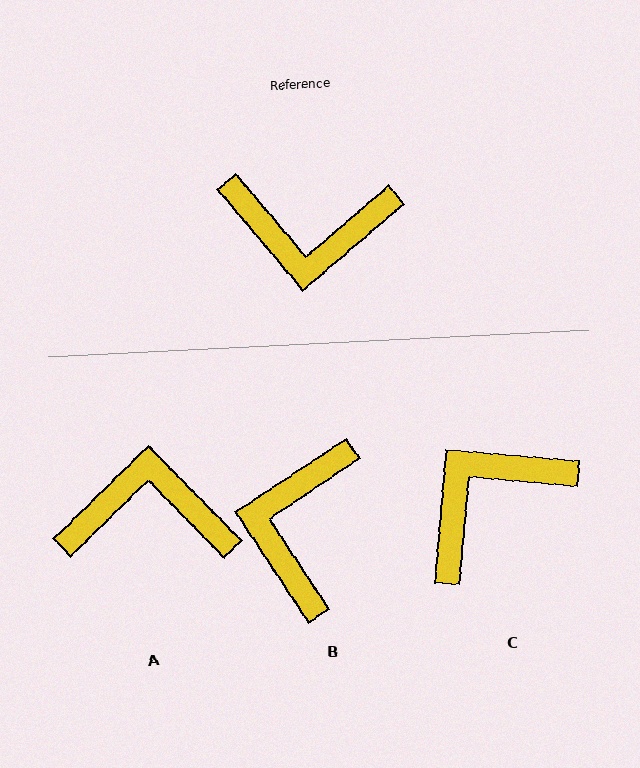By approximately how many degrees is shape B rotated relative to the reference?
Approximately 97 degrees clockwise.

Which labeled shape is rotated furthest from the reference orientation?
A, about 176 degrees away.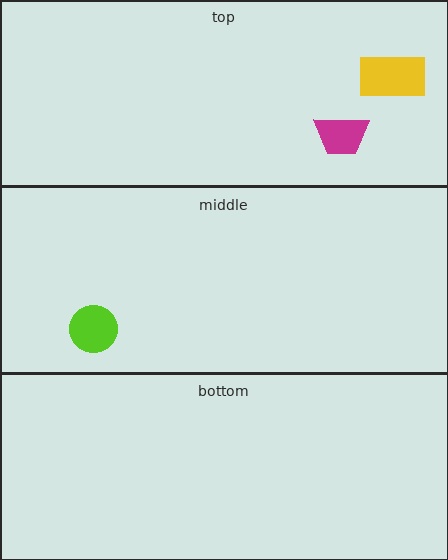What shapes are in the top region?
The magenta trapezoid, the yellow rectangle.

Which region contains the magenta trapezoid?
The top region.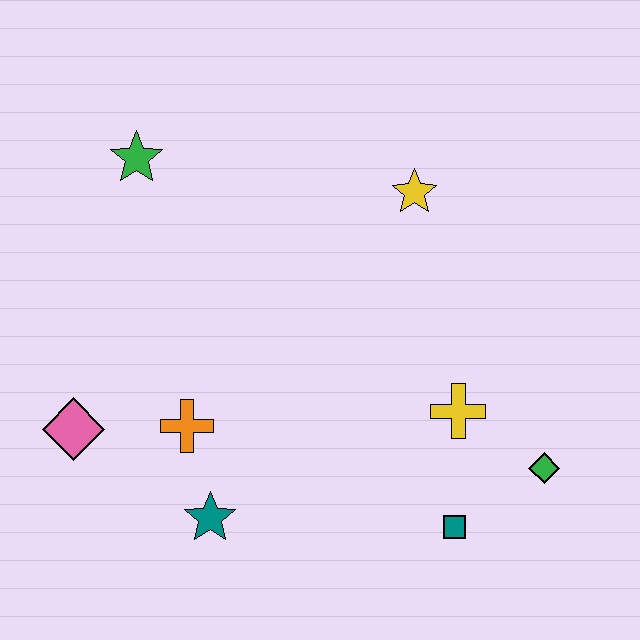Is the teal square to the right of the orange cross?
Yes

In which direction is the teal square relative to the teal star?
The teal square is to the right of the teal star.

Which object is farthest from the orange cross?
The green diamond is farthest from the orange cross.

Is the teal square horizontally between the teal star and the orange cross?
No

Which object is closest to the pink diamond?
The orange cross is closest to the pink diamond.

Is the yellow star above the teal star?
Yes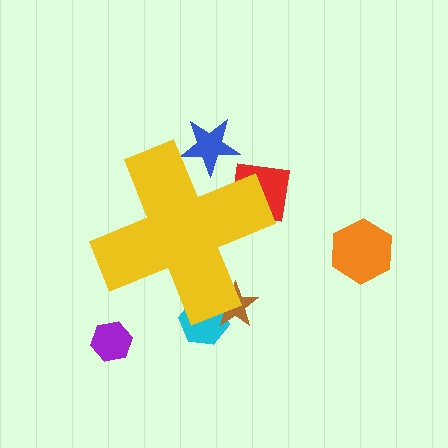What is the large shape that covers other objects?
A yellow cross.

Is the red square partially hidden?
Yes, the red square is partially hidden behind the yellow cross.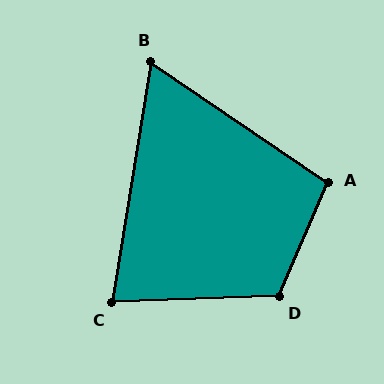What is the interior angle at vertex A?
Approximately 101 degrees (obtuse).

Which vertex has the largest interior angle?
D, at approximately 115 degrees.